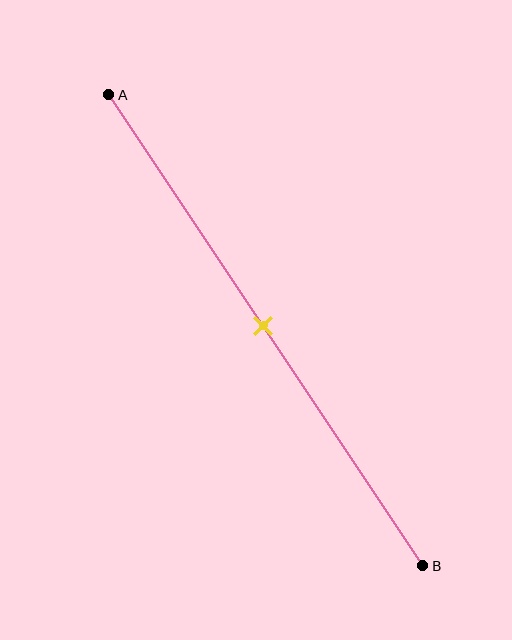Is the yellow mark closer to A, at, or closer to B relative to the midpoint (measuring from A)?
The yellow mark is approximately at the midpoint of segment AB.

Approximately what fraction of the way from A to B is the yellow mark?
The yellow mark is approximately 50% of the way from A to B.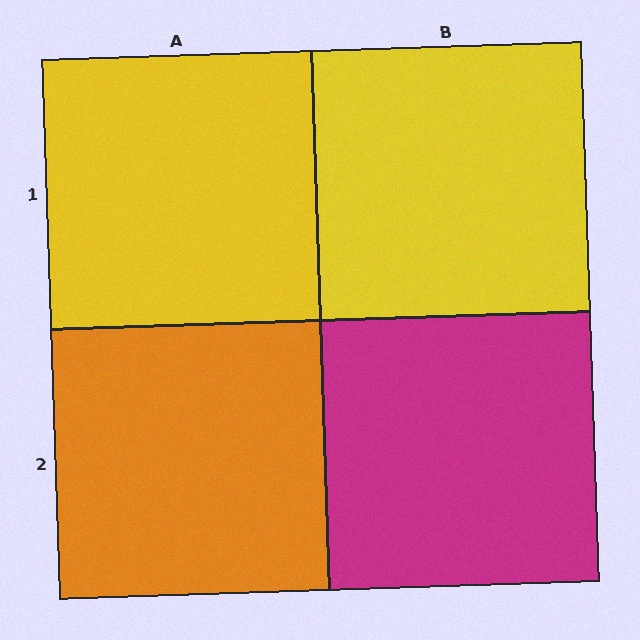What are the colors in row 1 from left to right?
Yellow, yellow.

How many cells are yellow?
2 cells are yellow.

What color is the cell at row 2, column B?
Magenta.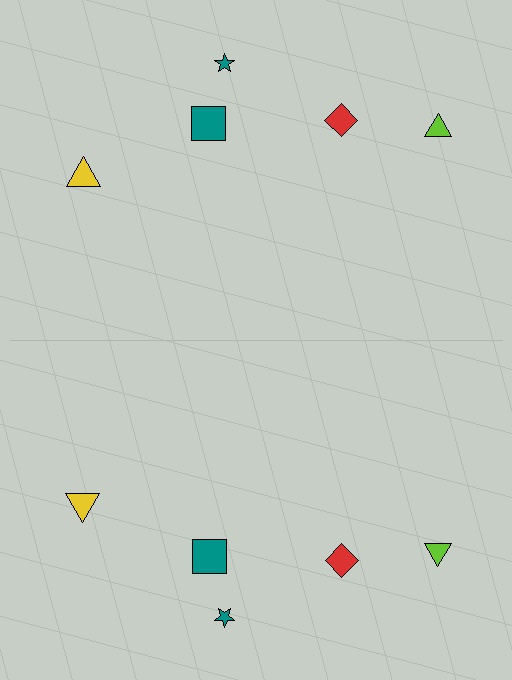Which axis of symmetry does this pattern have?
The pattern has a horizontal axis of symmetry running through the center of the image.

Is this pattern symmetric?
Yes, this pattern has bilateral (reflection) symmetry.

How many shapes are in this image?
There are 10 shapes in this image.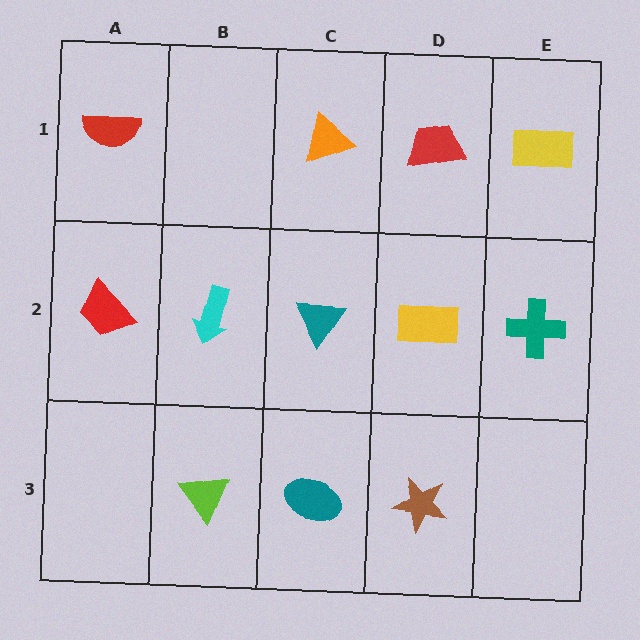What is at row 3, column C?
A teal ellipse.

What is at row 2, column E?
A teal cross.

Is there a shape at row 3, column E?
No, that cell is empty.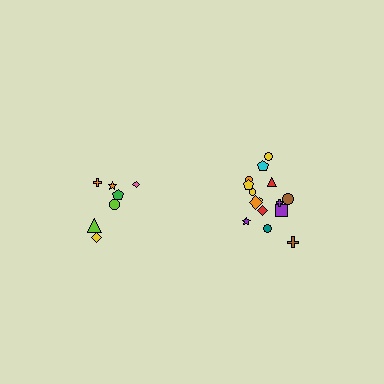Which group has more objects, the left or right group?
The right group.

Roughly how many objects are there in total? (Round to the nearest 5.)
Roughly 20 objects in total.